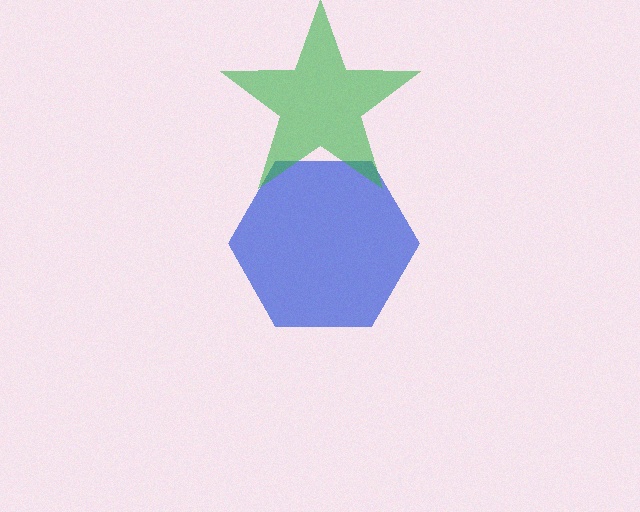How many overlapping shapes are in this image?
There are 2 overlapping shapes in the image.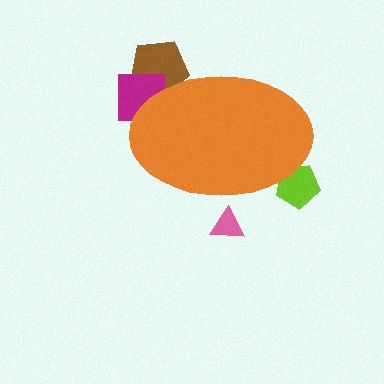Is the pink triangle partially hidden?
Yes, the pink triangle is partially hidden behind the orange ellipse.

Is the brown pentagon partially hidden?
Yes, the brown pentagon is partially hidden behind the orange ellipse.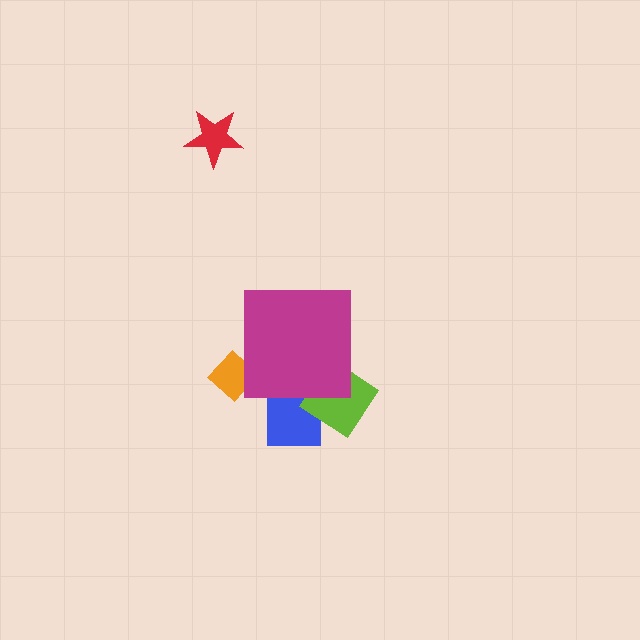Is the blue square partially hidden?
Yes, the blue square is partially hidden behind the magenta square.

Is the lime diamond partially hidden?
Yes, the lime diamond is partially hidden behind the magenta square.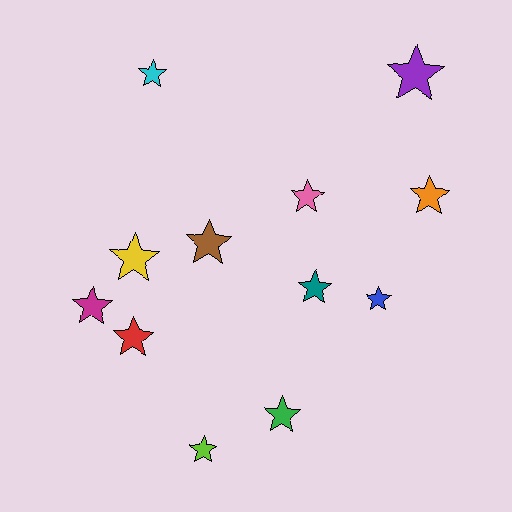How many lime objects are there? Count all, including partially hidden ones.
There is 1 lime object.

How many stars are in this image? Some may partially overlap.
There are 12 stars.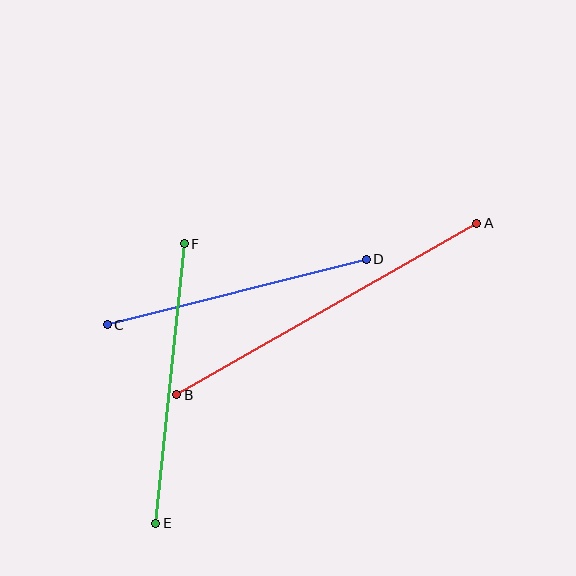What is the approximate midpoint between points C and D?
The midpoint is at approximately (237, 292) pixels.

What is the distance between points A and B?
The distance is approximately 345 pixels.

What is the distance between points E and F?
The distance is approximately 281 pixels.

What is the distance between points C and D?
The distance is approximately 267 pixels.